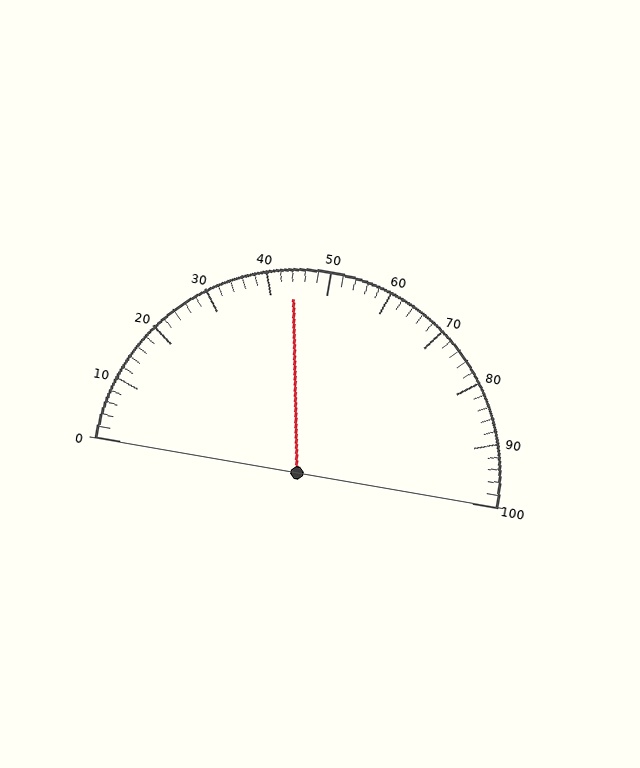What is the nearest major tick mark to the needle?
The nearest major tick mark is 40.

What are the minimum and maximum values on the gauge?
The gauge ranges from 0 to 100.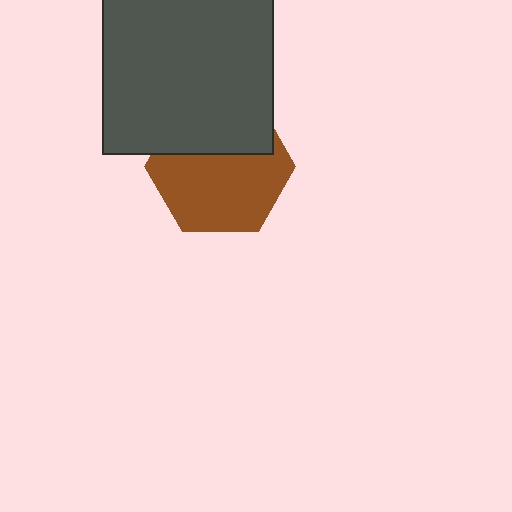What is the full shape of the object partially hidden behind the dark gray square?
The partially hidden object is a brown hexagon.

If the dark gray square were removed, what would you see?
You would see the complete brown hexagon.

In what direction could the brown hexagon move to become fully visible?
The brown hexagon could move down. That would shift it out from behind the dark gray square entirely.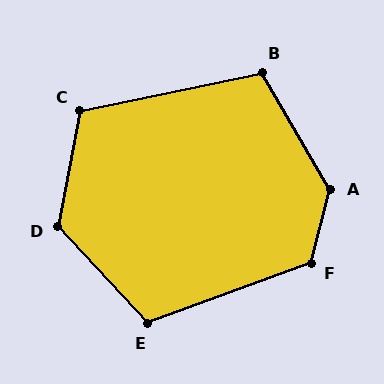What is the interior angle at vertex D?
Approximately 126 degrees (obtuse).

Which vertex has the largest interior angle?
A, at approximately 135 degrees.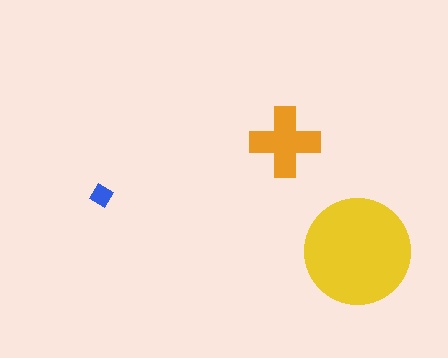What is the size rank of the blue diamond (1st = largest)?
3rd.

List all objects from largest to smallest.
The yellow circle, the orange cross, the blue diamond.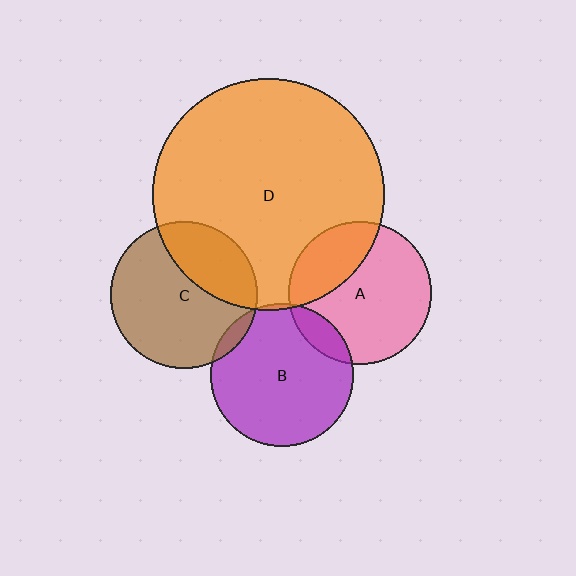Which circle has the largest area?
Circle D (orange).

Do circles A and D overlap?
Yes.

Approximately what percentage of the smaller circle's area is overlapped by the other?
Approximately 30%.